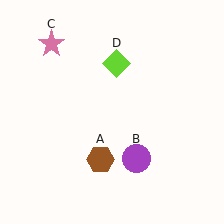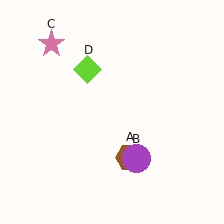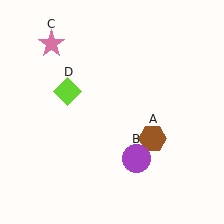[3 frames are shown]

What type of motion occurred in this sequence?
The brown hexagon (object A), lime diamond (object D) rotated counterclockwise around the center of the scene.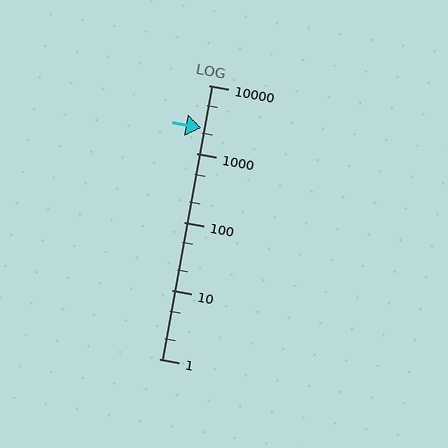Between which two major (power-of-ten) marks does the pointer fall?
The pointer is between 1000 and 10000.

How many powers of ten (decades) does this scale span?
The scale spans 4 decades, from 1 to 10000.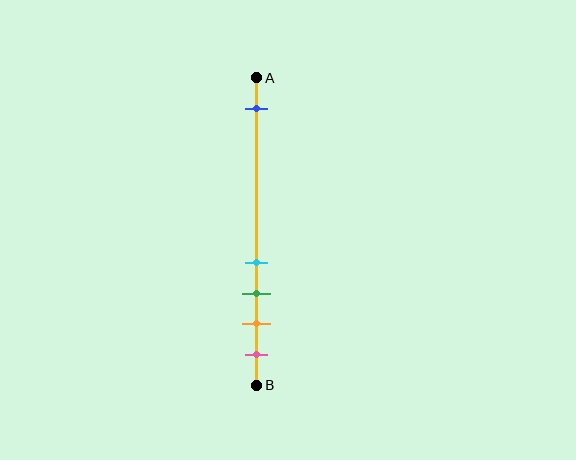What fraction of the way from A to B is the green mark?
The green mark is approximately 70% (0.7) of the way from A to B.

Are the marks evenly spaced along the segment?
No, the marks are not evenly spaced.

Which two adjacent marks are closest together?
The cyan and green marks are the closest adjacent pair.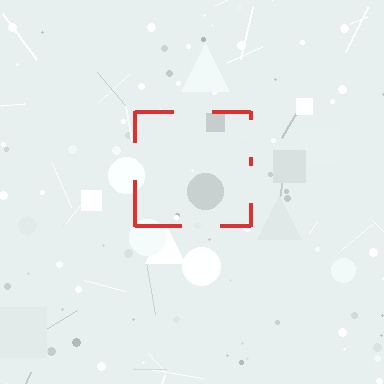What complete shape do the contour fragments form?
The contour fragments form a square.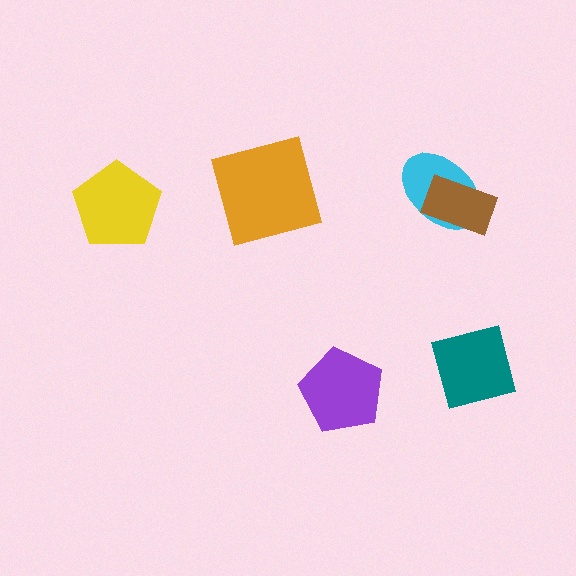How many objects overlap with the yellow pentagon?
0 objects overlap with the yellow pentagon.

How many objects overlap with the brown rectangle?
1 object overlaps with the brown rectangle.